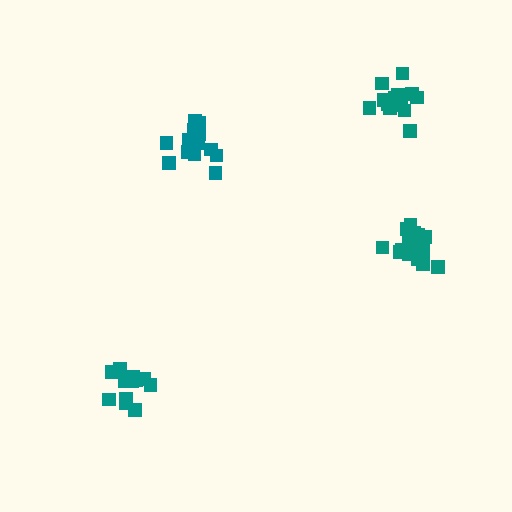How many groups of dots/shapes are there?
There are 4 groups.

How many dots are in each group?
Group 1: 12 dots, Group 2: 17 dots, Group 3: 14 dots, Group 4: 15 dots (58 total).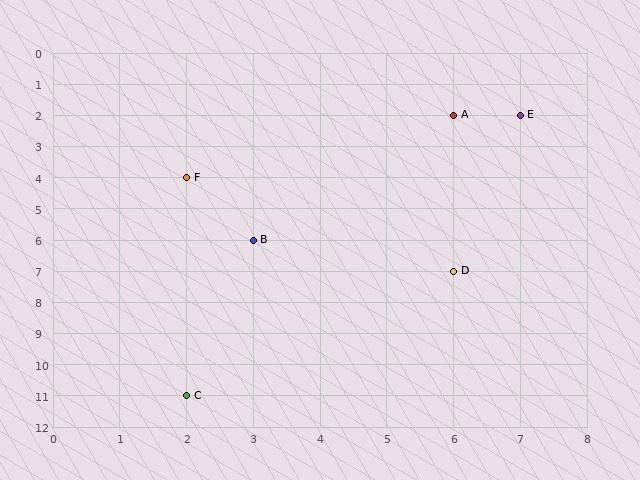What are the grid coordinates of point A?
Point A is at grid coordinates (6, 2).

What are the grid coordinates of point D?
Point D is at grid coordinates (6, 7).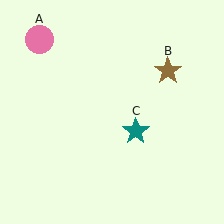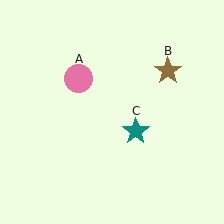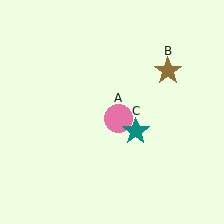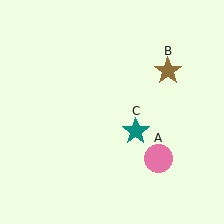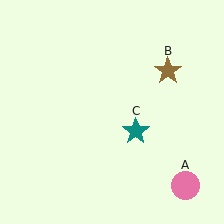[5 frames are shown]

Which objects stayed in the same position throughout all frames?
Brown star (object B) and teal star (object C) remained stationary.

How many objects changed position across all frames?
1 object changed position: pink circle (object A).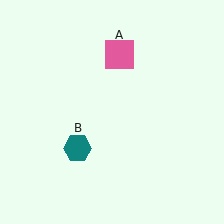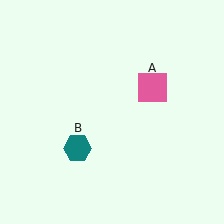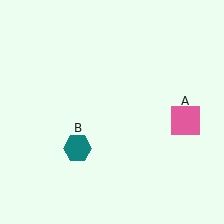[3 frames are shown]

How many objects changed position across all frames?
1 object changed position: pink square (object A).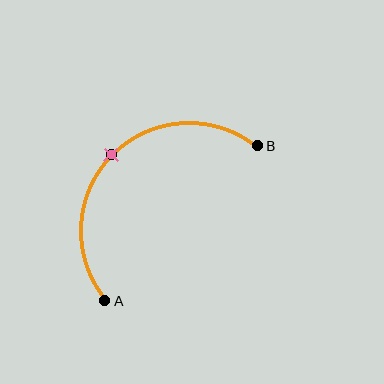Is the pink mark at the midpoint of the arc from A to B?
Yes. The pink mark lies on the arc at equal arc-length from both A and B — it is the arc midpoint.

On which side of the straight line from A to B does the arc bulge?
The arc bulges above and to the left of the straight line connecting A and B.